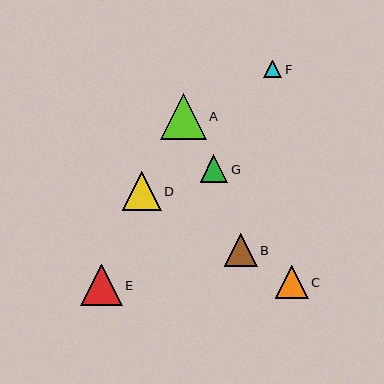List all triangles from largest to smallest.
From largest to smallest: A, E, D, C, B, G, F.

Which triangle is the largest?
Triangle A is the largest with a size of approximately 46 pixels.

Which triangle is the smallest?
Triangle F is the smallest with a size of approximately 18 pixels.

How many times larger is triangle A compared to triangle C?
Triangle A is approximately 1.4 times the size of triangle C.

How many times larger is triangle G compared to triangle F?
Triangle G is approximately 1.5 times the size of triangle F.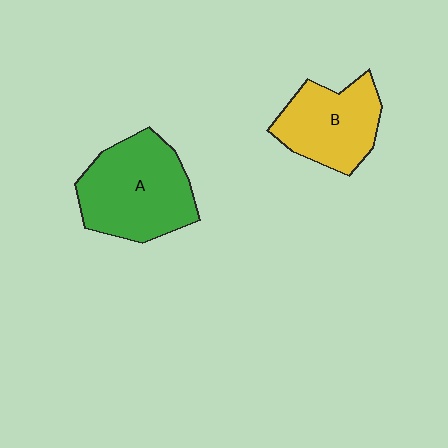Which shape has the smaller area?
Shape B (yellow).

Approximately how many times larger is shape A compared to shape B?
Approximately 1.3 times.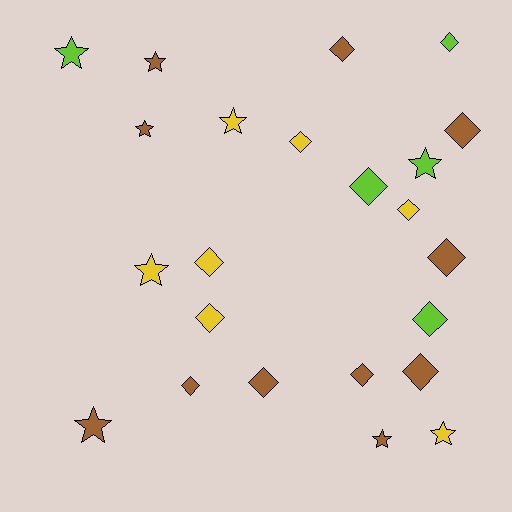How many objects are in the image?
There are 23 objects.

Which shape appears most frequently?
Diamond, with 14 objects.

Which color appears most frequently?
Brown, with 11 objects.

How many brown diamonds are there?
There are 7 brown diamonds.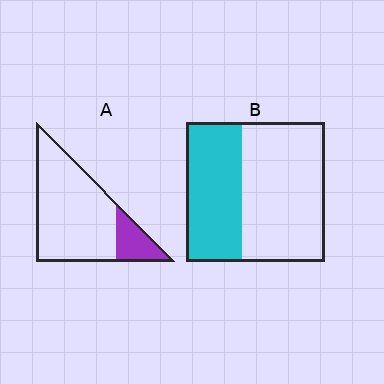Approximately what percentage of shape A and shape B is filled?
A is approximately 20% and B is approximately 40%.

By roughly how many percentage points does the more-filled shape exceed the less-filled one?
By roughly 20 percentage points (B over A).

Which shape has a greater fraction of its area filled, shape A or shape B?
Shape B.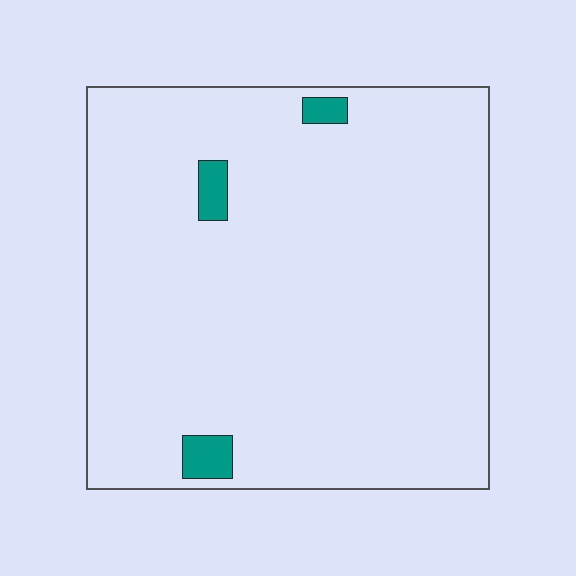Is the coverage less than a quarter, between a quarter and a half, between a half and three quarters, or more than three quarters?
Less than a quarter.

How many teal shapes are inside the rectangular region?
3.